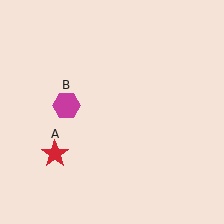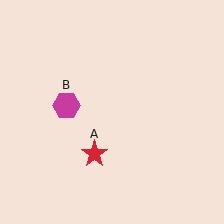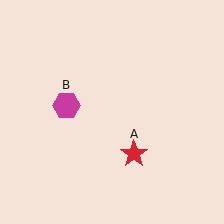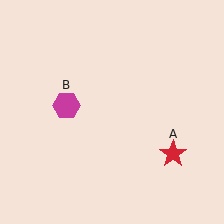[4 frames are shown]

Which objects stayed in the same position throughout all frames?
Magenta hexagon (object B) remained stationary.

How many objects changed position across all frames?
1 object changed position: red star (object A).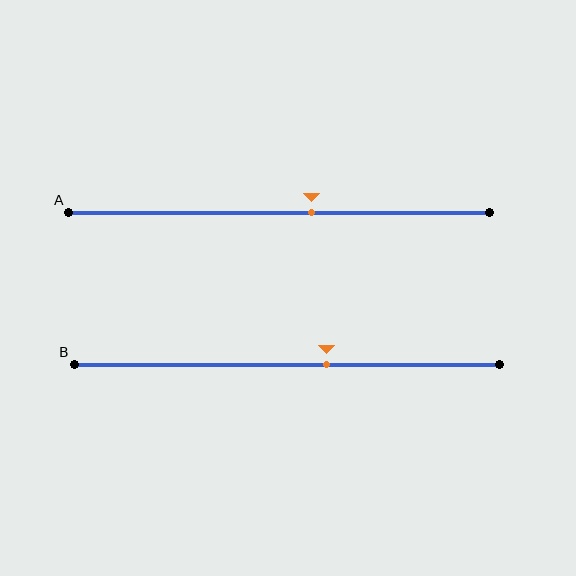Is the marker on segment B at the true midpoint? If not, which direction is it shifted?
No, the marker on segment B is shifted to the right by about 9% of the segment length.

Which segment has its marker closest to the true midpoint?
Segment A has its marker closest to the true midpoint.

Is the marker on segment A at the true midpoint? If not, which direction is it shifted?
No, the marker on segment A is shifted to the right by about 8% of the segment length.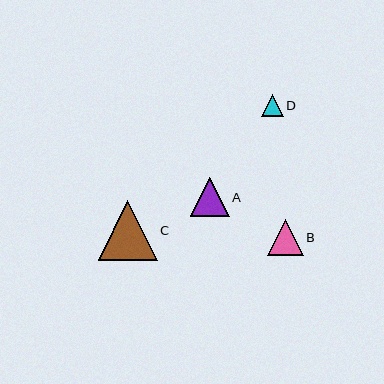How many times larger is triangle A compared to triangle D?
Triangle A is approximately 1.8 times the size of triangle D.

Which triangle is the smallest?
Triangle D is the smallest with a size of approximately 22 pixels.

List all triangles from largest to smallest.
From largest to smallest: C, A, B, D.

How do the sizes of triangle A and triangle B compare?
Triangle A and triangle B are approximately the same size.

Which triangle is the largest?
Triangle C is the largest with a size of approximately 59 pixels.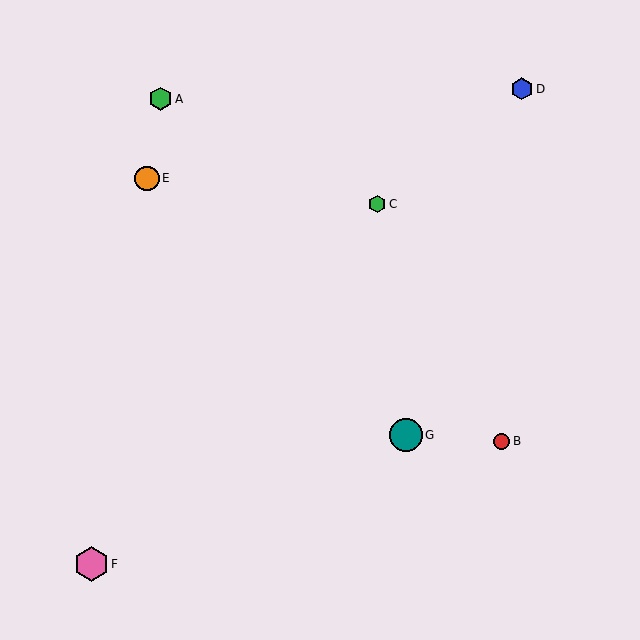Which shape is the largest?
The pink hexagon (labeled F) is the largest.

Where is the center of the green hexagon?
The center of the green hexagon is at (377, 204).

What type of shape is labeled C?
Shape C is a green hexagon.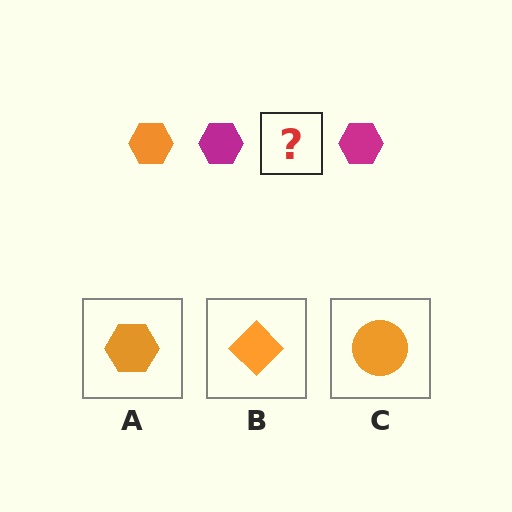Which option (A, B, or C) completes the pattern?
A.